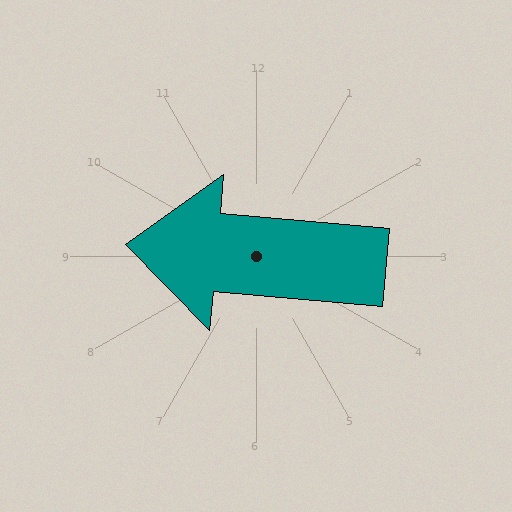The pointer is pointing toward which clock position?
Roughly 9 o'clock.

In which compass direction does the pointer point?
West.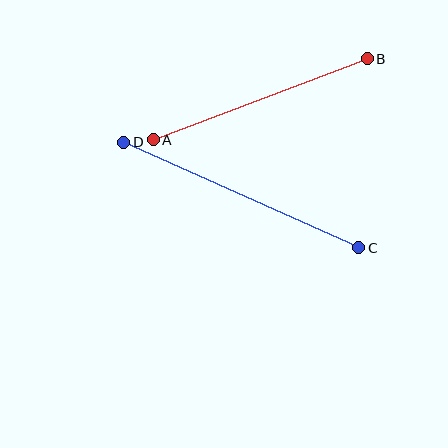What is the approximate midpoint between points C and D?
The midpoint is at approximately (241, 195) pixels.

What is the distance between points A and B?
The distance is approximately 229 pixels.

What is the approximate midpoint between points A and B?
The midpoint is at approximately (260, 99) pixels.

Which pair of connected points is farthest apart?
Points C and D are farthest apart.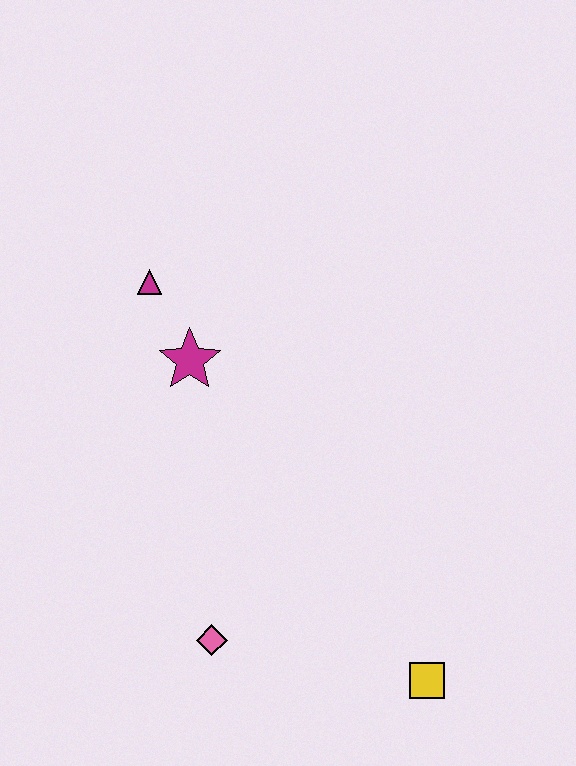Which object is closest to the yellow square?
The pink diamond is closest to the yellow square.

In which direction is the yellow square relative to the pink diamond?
The yellow square is to the right of the pink diamond.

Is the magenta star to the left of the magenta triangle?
No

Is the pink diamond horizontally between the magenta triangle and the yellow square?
Yes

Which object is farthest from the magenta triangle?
The yellow square is farthest from the magenta triangle.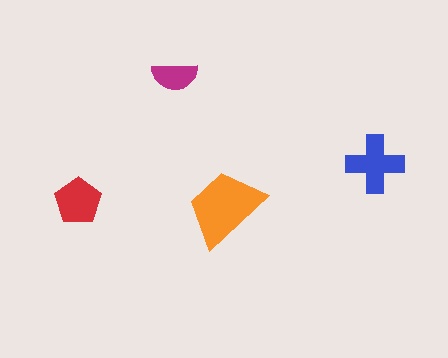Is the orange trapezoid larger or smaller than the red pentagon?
Larger.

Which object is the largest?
The orange trapezoid.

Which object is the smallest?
The magenta semicircle.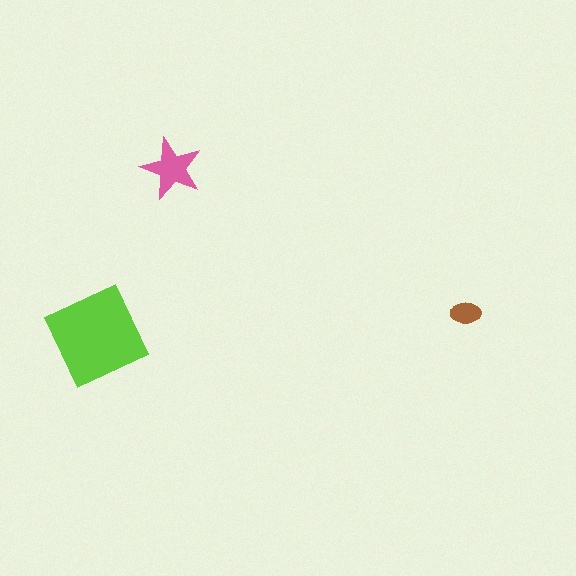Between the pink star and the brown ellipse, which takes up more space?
The pink star.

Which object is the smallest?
The brown ellipse.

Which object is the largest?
The lime diamond.